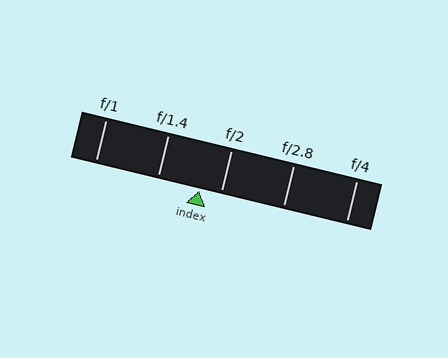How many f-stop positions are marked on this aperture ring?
There are 5 f-stop positions marked.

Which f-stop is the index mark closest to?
The index mark is closest to f/2.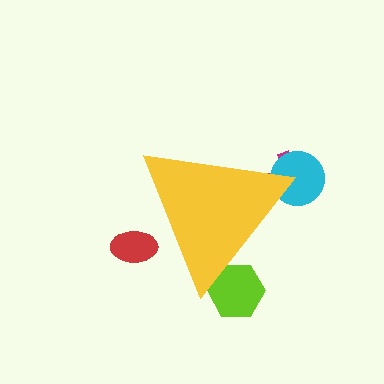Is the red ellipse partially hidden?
Yes, the red ellipse is partially hidden behind the yellow triangle.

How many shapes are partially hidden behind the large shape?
4 shapes are partially hidden.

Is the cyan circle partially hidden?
Yes, the cyan circle is partially hidden behind the yellow triangle.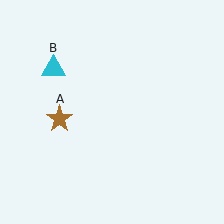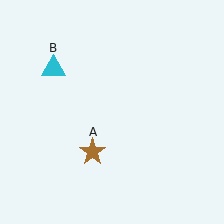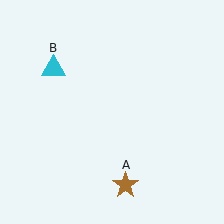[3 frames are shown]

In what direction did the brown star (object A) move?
The brown star (object A) moved down and to the right.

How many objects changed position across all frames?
1 object changed position: brown star (object A).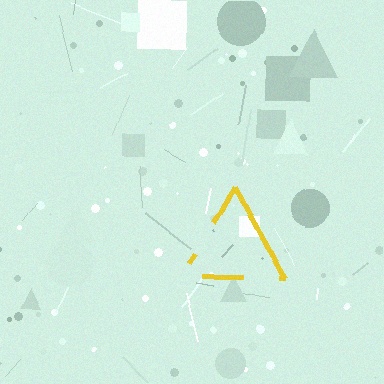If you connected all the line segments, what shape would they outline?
They would outline a triangle.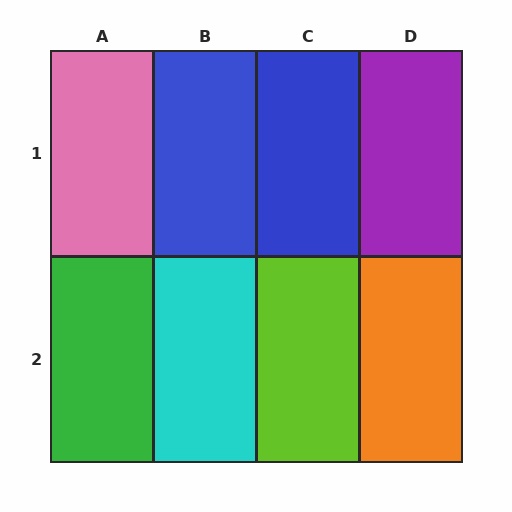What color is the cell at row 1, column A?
Pink.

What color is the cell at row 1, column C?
Blue.